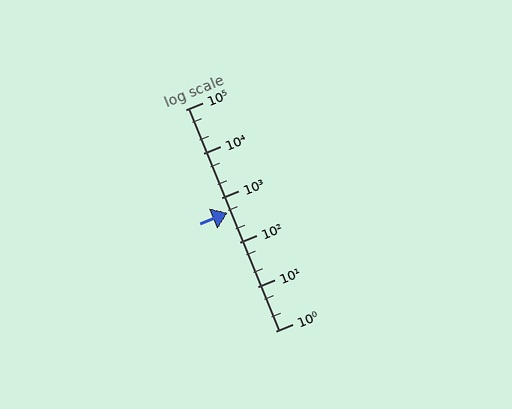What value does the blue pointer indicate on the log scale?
The pointer indicates approximately 470.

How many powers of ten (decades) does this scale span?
The scale spans 5 decades, from 1 to 100000.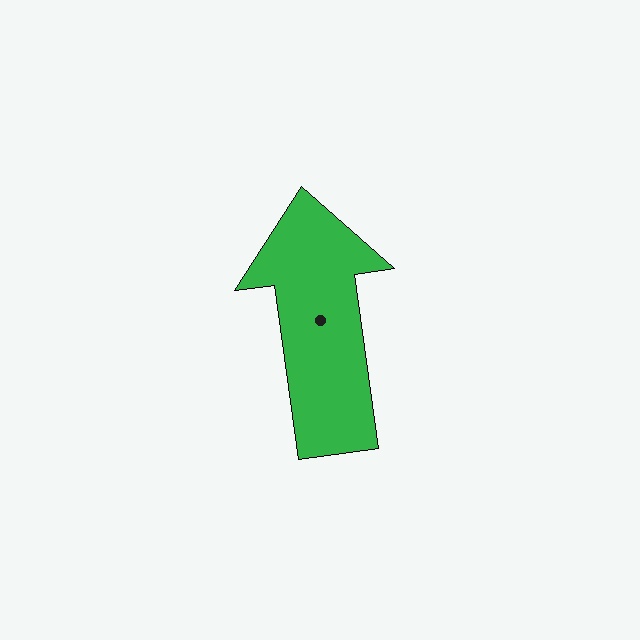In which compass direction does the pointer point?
North.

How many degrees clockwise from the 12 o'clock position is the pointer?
Approximately 352 degrees.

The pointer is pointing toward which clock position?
Roughly 12 o'clock.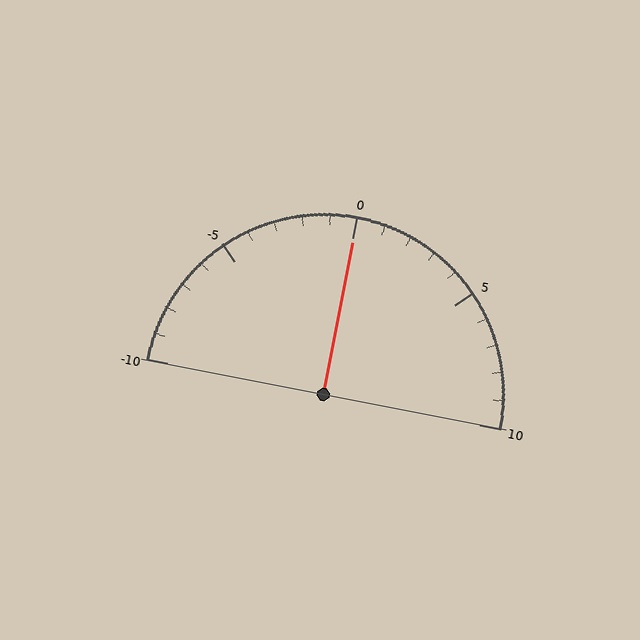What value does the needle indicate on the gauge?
The needle indicates approximately 0.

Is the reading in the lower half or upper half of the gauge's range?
The reading is in the upper half of the range (-10 to 10).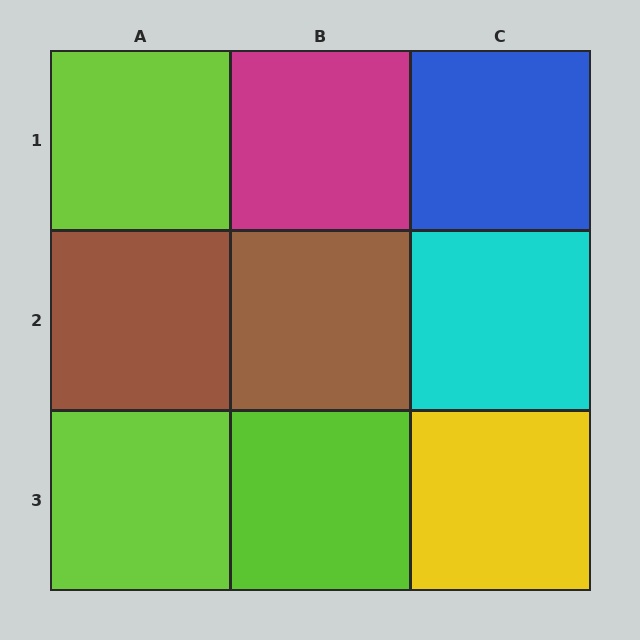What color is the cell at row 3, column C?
Yellow.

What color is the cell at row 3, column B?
Lime.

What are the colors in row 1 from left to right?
Lime, magenta, blue.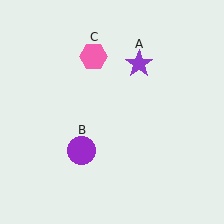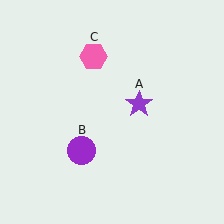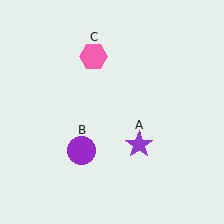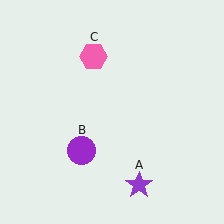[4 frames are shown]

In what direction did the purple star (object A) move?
The purple star (object A) moved down.